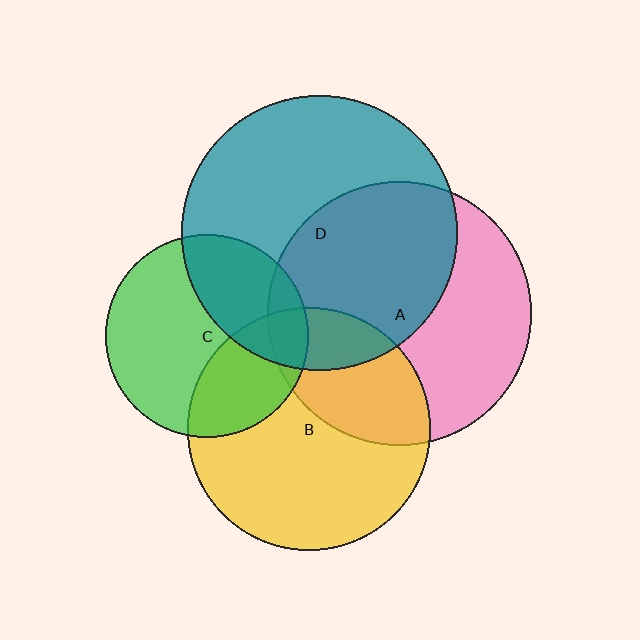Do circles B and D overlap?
Yes.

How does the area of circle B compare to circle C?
Approximately 1.4 times.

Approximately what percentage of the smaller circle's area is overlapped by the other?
Approximately 15%.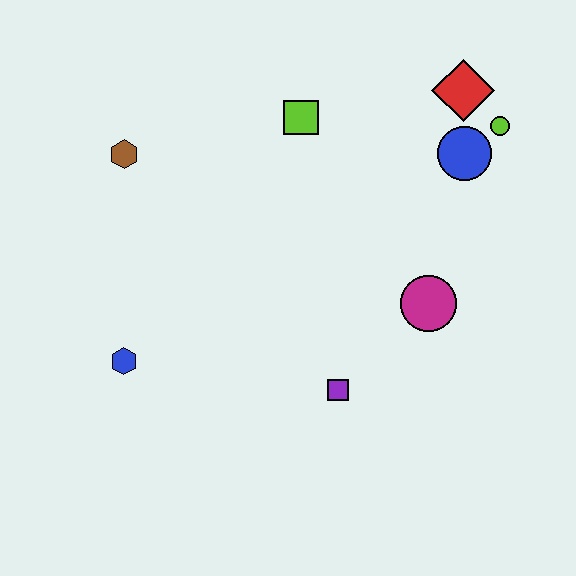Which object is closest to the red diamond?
The lime circle is closest to the red diamond.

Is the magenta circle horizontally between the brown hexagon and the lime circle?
Yes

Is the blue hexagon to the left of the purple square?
Yes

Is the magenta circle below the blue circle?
Yes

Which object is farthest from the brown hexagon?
The lime circle is farthest from the brown hexagon.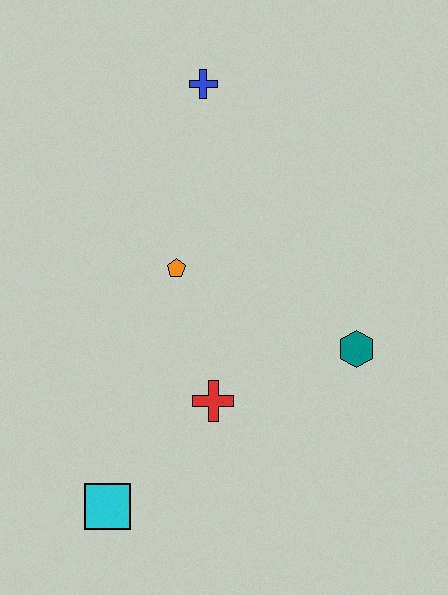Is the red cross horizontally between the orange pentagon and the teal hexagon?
Yes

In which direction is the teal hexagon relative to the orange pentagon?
The teal hexagon is to the right of the orange pentagon.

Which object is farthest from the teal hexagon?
The blue cross is farthest from the teal hexagon.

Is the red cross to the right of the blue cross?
Yes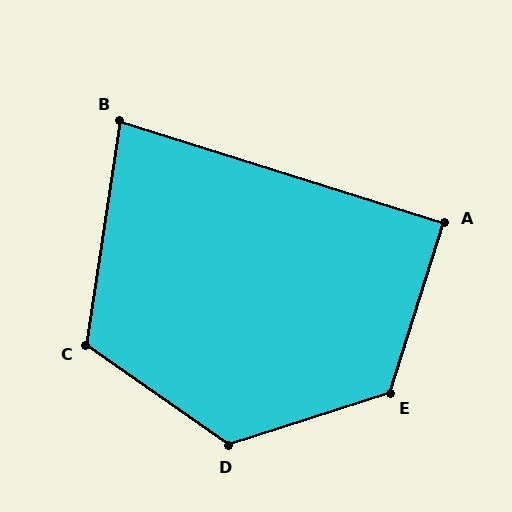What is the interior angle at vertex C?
Approximately 117 degrees (obtuse).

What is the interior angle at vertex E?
Approximately 126 degrees (obtuse).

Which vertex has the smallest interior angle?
B, at approximately 81 degrees.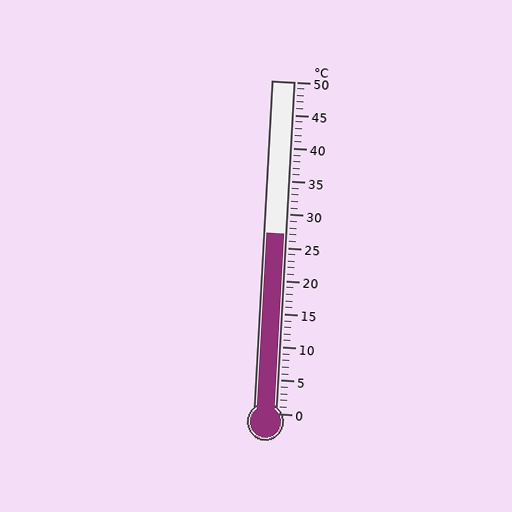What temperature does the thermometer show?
The thermometer shows approximately 27°C.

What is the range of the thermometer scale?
The thermometer scale ranges from 0°C to 50°C.